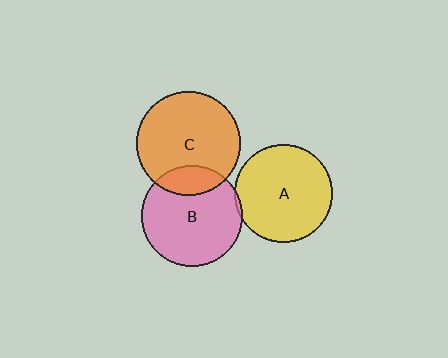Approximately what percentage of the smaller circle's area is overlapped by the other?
Approximately 20%.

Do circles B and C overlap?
Yes.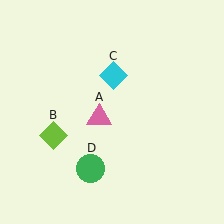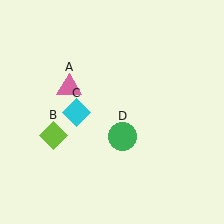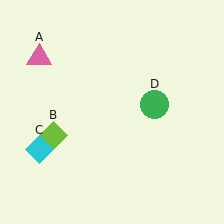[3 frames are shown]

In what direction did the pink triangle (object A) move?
The pink triangle (object A) moved up and to the left.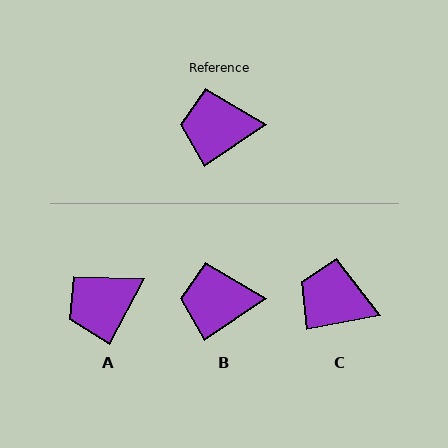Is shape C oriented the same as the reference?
No, it is off by about 23 degrees.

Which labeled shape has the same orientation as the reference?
B.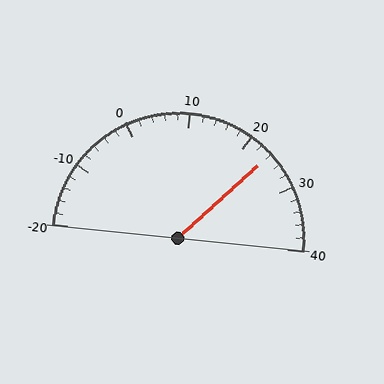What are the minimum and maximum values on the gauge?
The gauge ranges from -20 to 40.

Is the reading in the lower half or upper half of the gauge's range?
The reading is in the upper half of the range (-20 to 40).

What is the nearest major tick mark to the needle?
The nearest major tick mark is 20.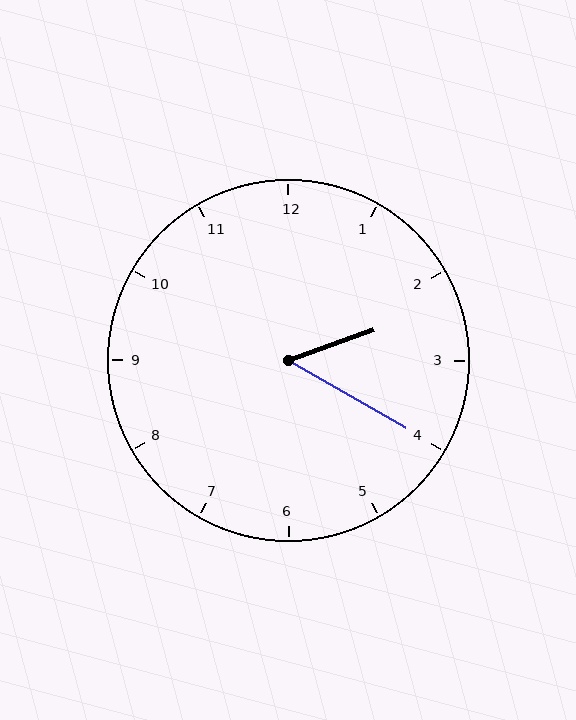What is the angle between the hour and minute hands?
Approximately 50 degrees.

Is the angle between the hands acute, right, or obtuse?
It is acute.